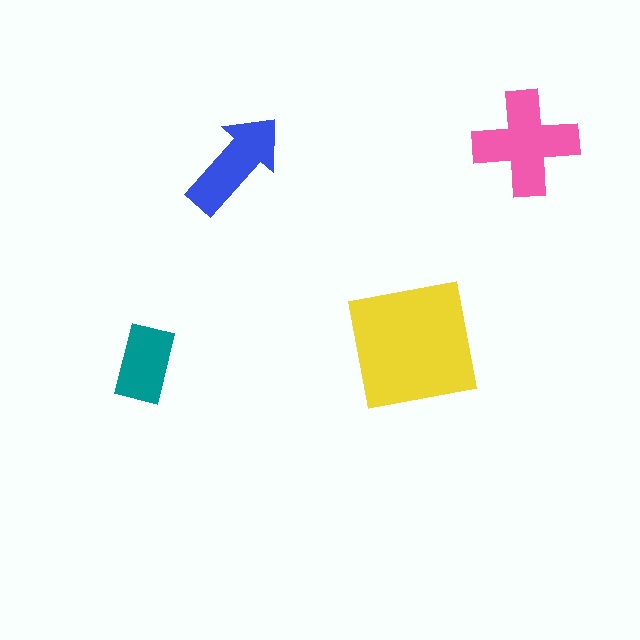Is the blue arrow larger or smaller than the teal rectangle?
Larger.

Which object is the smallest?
The teal rectangle.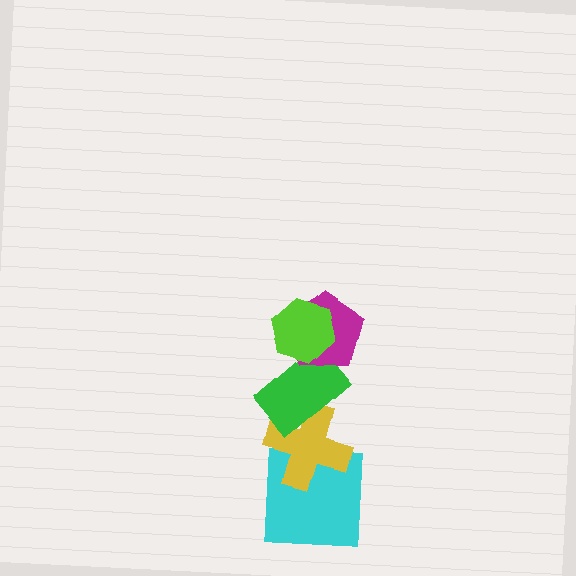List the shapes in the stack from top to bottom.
From top to bottom: the lime hexagon, the magenta pentagon, the green rectangle, the yellow cross, the cyan square.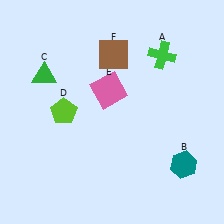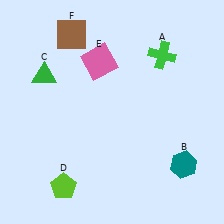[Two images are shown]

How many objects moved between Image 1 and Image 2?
3 objects moved between the two images.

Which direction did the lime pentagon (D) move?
The lime pentagon (D) moved down.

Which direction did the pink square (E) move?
The pink square (E) moved up.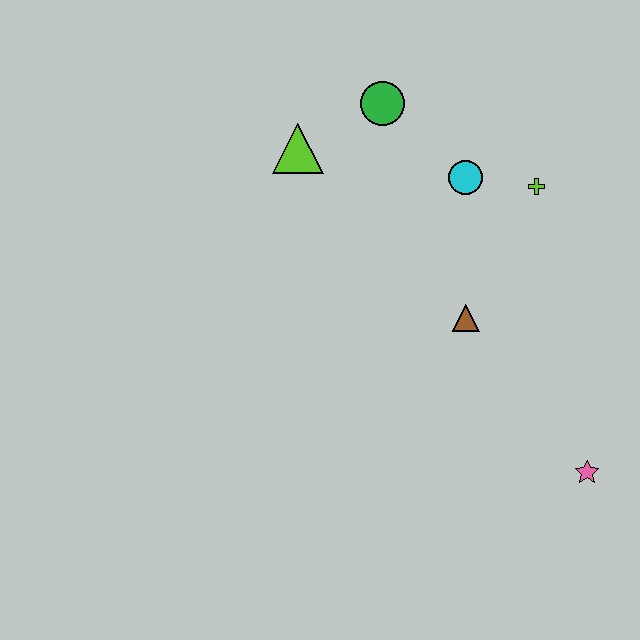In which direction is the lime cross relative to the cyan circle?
The lime cross is to the right of the cyan circle.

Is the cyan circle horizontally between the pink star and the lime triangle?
Yes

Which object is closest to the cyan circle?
The lime cross is closest to the cyan circle.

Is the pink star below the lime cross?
Yes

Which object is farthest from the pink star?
The lime triangle is farthest from the pink star.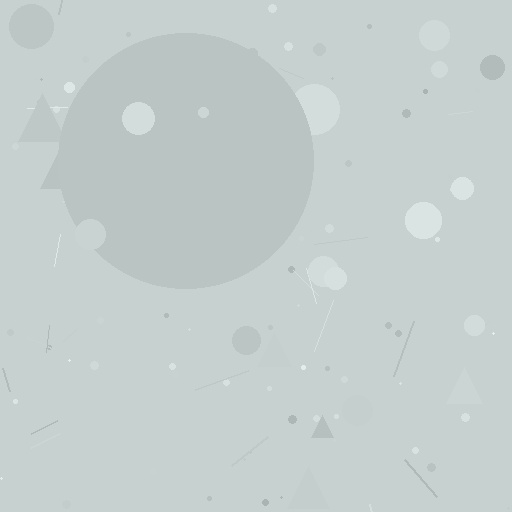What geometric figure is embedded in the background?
A circle is embedded in the background.